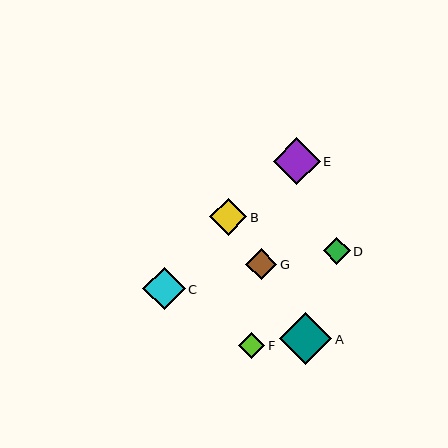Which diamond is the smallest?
Diamond F is the smallest with a size of approximately 26 pixels.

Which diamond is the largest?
Diamond A is the largest with a size of approximately 52 pixels.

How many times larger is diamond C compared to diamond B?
Diamond C is approximately 1.1 times the size of diamond B.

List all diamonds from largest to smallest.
From largest to smallest: A, E, C, B, G, D, F.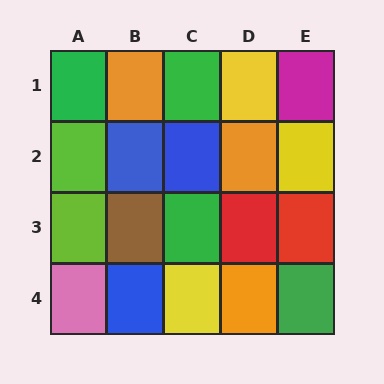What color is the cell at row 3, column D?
Red.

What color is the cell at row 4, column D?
Orange.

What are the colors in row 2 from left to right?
Lime, blue, blue, orange, yellow.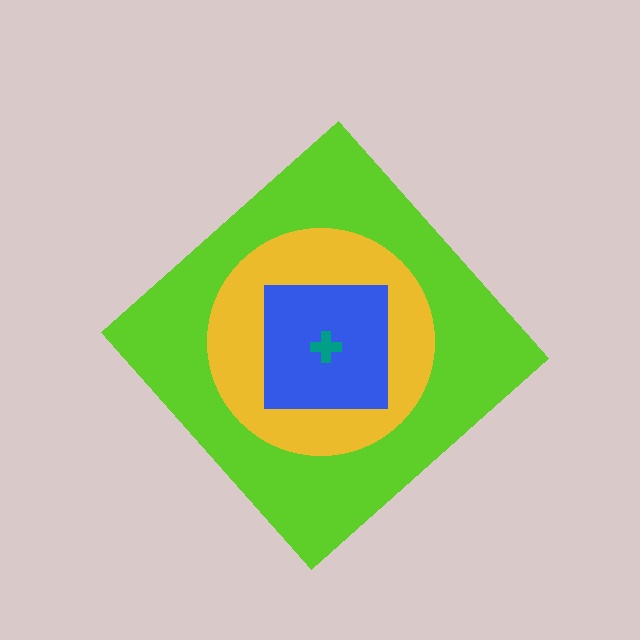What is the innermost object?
The teal cross.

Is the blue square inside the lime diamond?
Yes.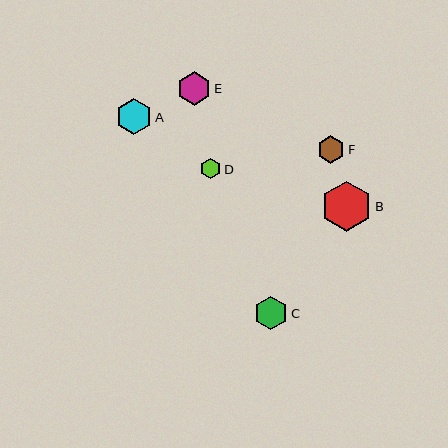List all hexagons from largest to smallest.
From largest to smallest: B, A, C, E, F, D.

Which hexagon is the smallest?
Hexagon D is the smallest with a size of approximately 20 pixels.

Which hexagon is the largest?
Hexagon B is the largest with a size of approximately 50 pixels.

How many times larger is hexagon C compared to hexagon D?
Hexagon C is approximately 1.7 times the size of hexagon D.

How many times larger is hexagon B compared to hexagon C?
Hexagon B is approximately 1.5 times the size of hexagon C.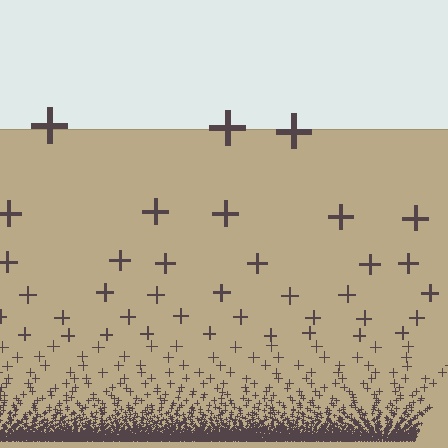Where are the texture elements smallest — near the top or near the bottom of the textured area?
Near the bottom.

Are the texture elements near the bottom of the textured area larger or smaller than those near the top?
Smaller. The gradient is inverted — elements near the bottom are smaller and denser.